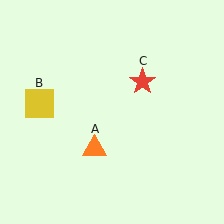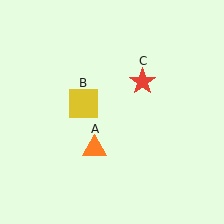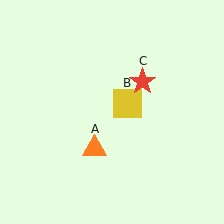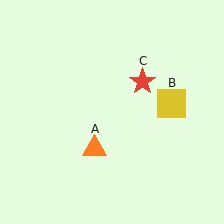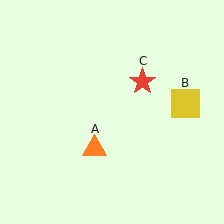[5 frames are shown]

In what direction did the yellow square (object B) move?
The yellow square (object B) moved right.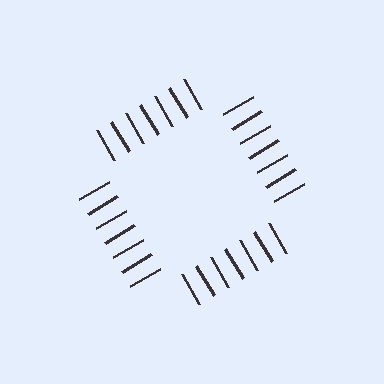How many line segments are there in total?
28 — 7 along each of the 4 edges.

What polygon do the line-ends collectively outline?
An illusory square — the line segments terminate on its edges but no continuous stroke is drawn.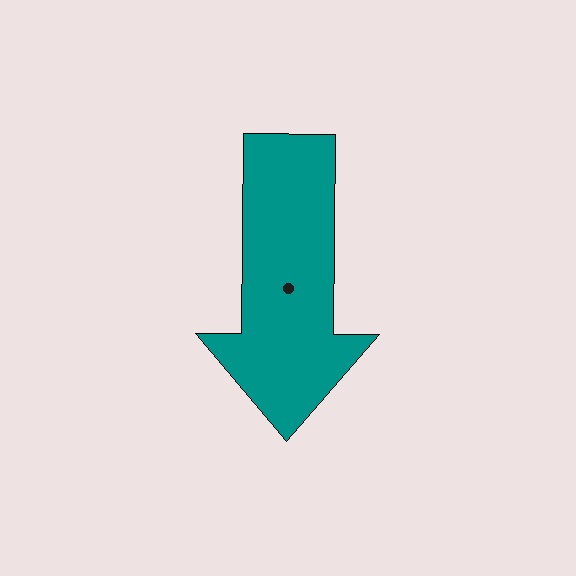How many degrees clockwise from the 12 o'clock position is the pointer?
Approximately 180 degrees.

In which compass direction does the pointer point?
South.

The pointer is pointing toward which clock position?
Roughly 6 o'clock.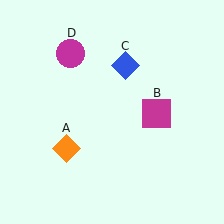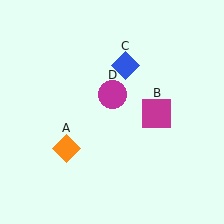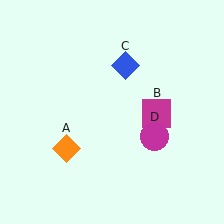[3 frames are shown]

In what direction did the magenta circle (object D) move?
The magenta circle (object D) moved down and to the right.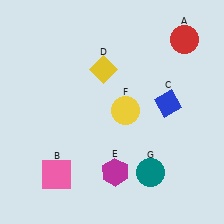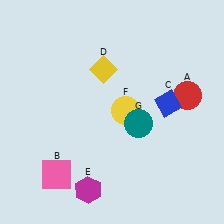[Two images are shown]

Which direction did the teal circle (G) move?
The teal circle (G) moved up.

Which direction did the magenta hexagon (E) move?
The magenta hexagon (E) moved left.